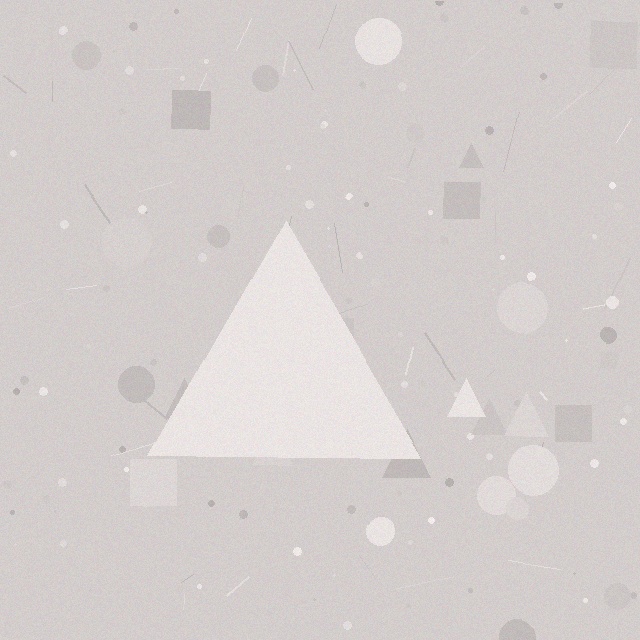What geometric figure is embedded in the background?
A triangle is embedded in the background.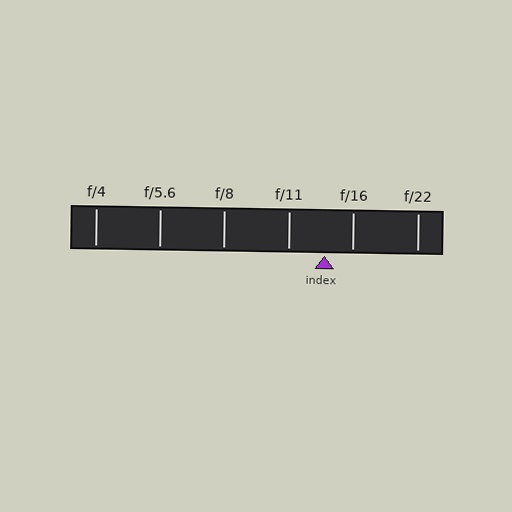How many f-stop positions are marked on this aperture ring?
There are 6 f-stop positions marked.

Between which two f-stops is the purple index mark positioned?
The index mark is between f/11 and f/16.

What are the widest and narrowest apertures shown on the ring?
The widest aperture shown is f/4 and the narrowest is f/22.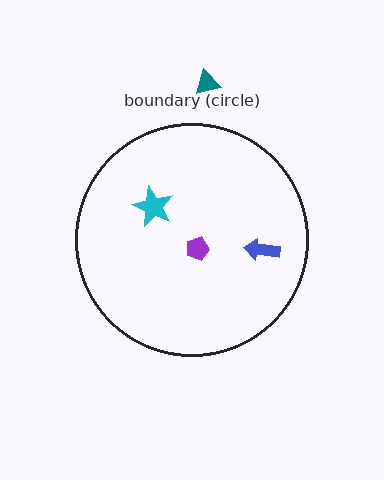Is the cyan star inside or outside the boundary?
Inside.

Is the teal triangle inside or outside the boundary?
Outside.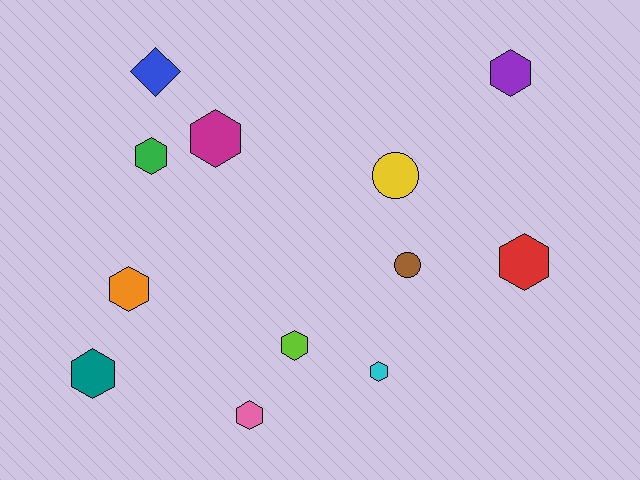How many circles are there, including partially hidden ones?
There are 2 circles.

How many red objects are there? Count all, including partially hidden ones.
There is 1 red object.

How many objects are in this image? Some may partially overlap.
There are 12 objects.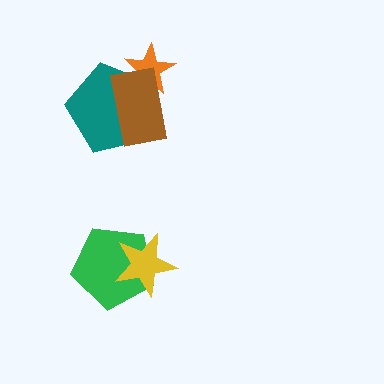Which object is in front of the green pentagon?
The yellow star is in front of the green pentagon.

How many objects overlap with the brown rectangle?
2 objects overlap with the brown rectangle.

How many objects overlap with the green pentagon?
1 object overlaps with the green pentagon.